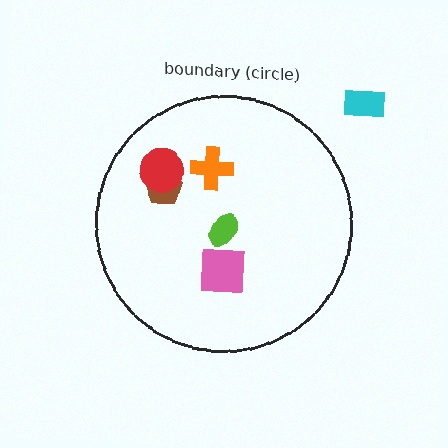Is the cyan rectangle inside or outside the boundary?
Outside.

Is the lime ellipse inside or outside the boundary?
Inside.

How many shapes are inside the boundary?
5 inside, 1 outside.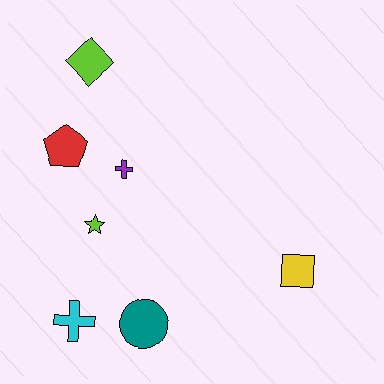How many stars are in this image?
There is 1 star.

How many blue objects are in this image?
There are no blue objects.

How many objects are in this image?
There are 7 objects.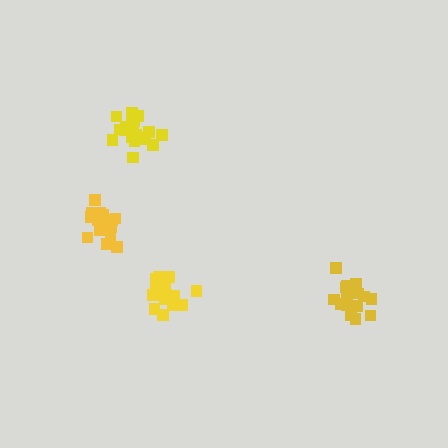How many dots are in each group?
Group 1: 17 dots, Group 2: 17 dots, Group 3: 20 dots, Group 4: 16 dots (70 total).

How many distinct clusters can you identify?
There are 4 distinct clusters.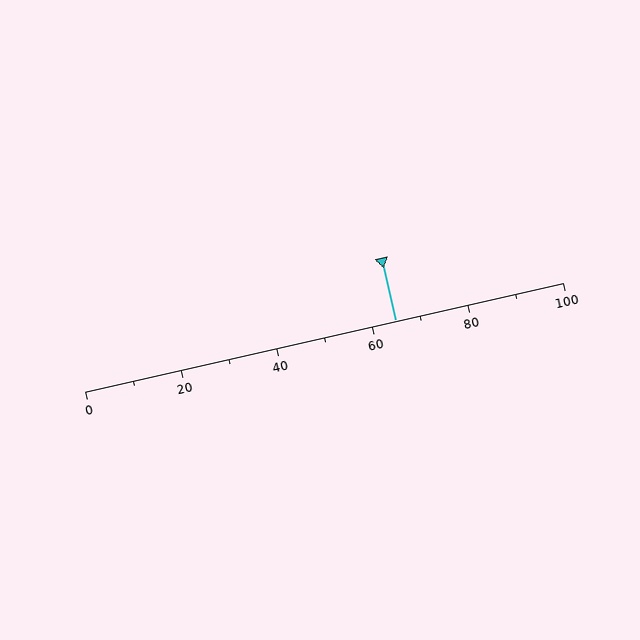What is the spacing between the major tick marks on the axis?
The major ticks are spaced 20 apart.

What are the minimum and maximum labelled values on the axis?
The axis runs from 0 to 100.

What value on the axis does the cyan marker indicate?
The marker indicates approximately 65.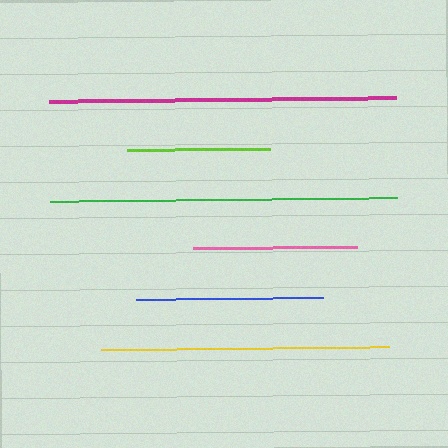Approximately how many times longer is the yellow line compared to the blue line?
The yellow line is approximately 1.5 times the length of the blue line.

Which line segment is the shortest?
The lime line is the shortest at approximately 143 pixels.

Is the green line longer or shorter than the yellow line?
The green line is longer than the yellow line.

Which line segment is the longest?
The magenta line is the longest at approximately 347 pixels.